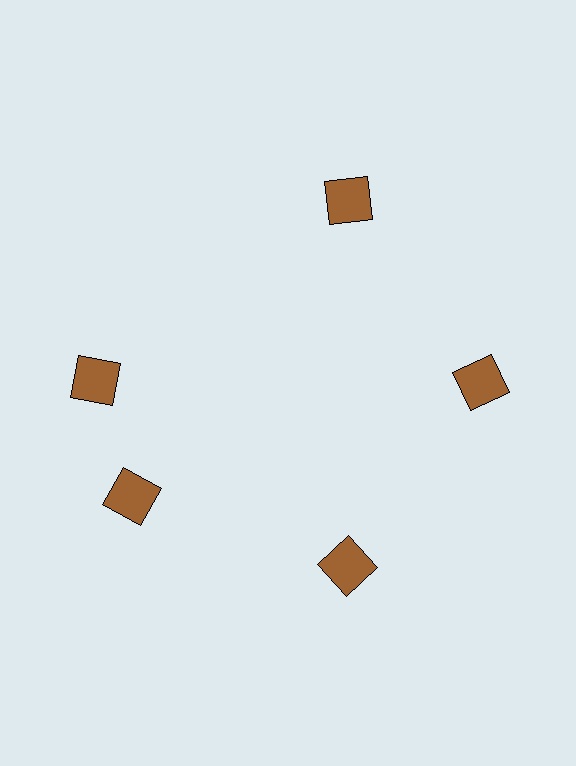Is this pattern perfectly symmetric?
No. The 5 brown squares are arranged in a ring, but one element near the 10 o'clock position is rotated out of alignment along the ring, breaking the 5-fold rotational symmetry.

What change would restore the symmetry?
The symmetry would be restored by rotating it back into even spacing with its neighbors so that all 5 squares sit at equal angles and equal distance from the center.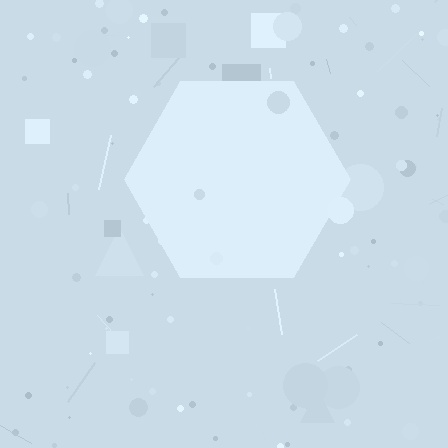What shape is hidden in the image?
A hexagon is hidden in the image.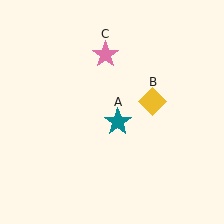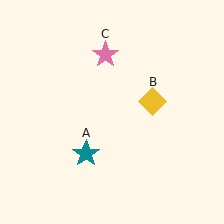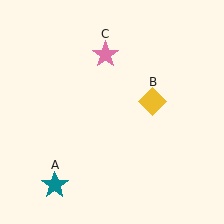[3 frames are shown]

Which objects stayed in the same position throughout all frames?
Yellow diamond (object B) and pink star (object C) remained stationary.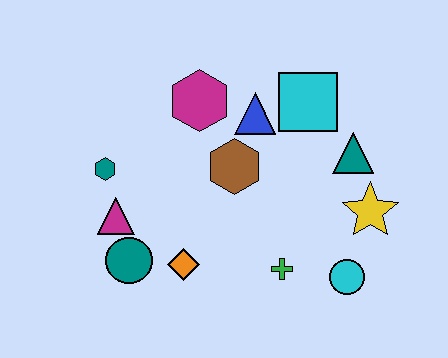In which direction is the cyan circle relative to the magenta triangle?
The cyan circle is to the right of the magenta triangle.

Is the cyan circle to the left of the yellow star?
Yes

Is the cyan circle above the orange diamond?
No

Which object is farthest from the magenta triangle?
The yellow star is farthest from the magenta triangle.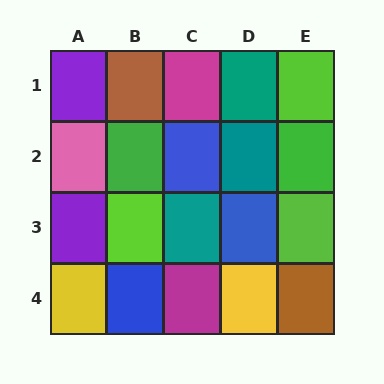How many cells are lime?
3 cells are lime.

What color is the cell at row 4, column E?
Brown.